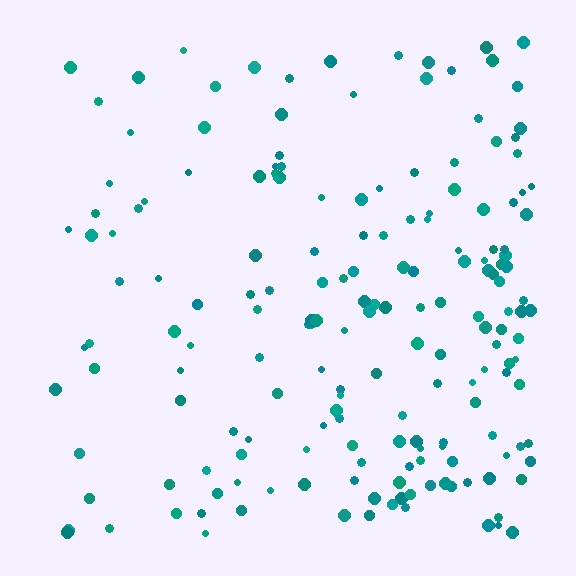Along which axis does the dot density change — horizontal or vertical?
Horizontal.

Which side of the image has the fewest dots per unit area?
The left.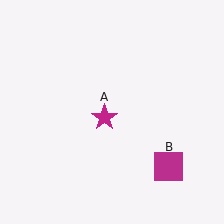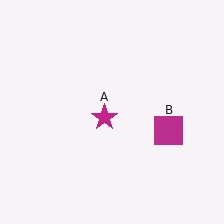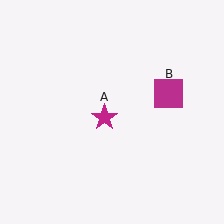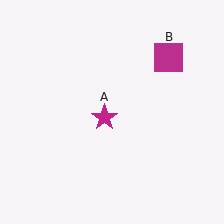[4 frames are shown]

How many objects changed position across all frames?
1 object changed position: magenta square (object B).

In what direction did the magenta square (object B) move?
The magenta square (object B) moved up.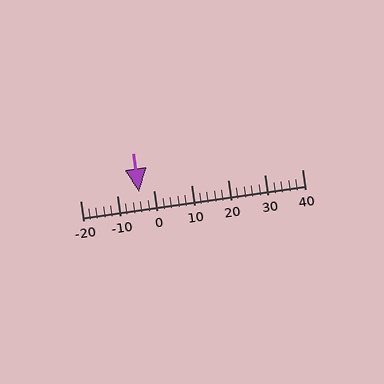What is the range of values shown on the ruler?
The ruler shows values from -20 to 40.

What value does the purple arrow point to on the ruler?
The purple arrow points to approximately -4.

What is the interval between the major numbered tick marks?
The major tick marks are spaced 10 units apart.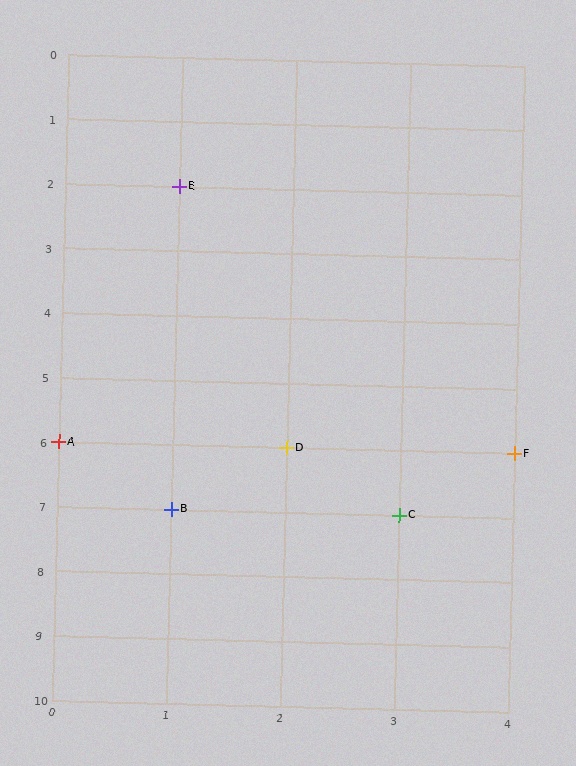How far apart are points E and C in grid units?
Points E and C are 2 columns and 5 rows apart (about 5.4 grid units diagonally).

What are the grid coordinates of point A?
Point A is at grid coordinates (0, 6).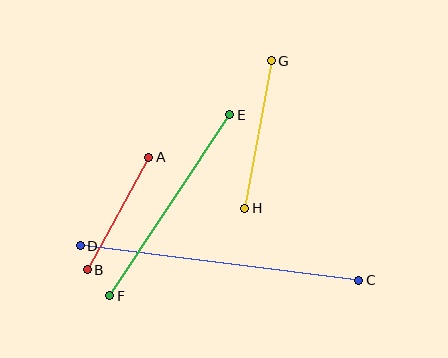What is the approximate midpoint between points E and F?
The midpoint is at approximately (170, 205) pixels.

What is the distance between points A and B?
The distance is approximately 128 pixels.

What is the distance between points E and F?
The distance is approximately 217 pixels.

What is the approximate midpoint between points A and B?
The midpoint is at approximately (118, 213) pixels.